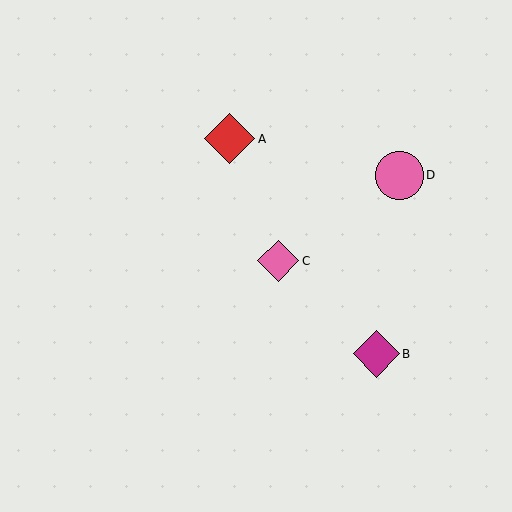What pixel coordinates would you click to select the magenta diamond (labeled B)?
Click at (376, 354) to select the magenta diamond B.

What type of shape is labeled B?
Shape B is a magenta diamond.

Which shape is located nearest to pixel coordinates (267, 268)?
The pink diamond (labeled C) at (278, 261) is nearest to that location.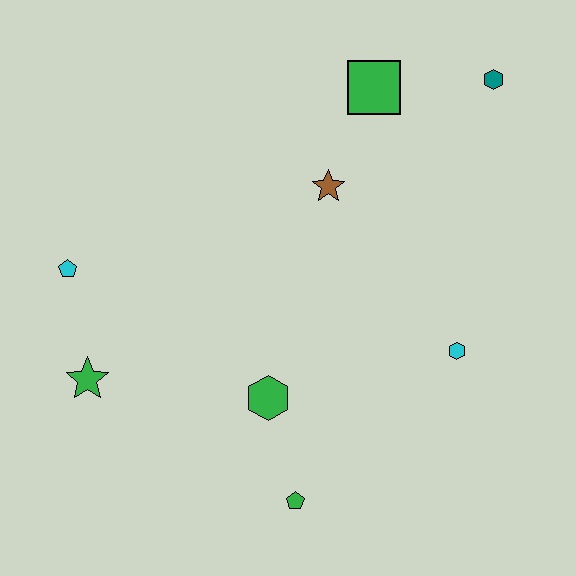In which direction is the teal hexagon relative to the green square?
The teal hexagon is to the right of the green square.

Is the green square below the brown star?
No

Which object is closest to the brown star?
The green square is closest to the brown star.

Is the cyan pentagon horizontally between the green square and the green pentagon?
No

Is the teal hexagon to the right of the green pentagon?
Yes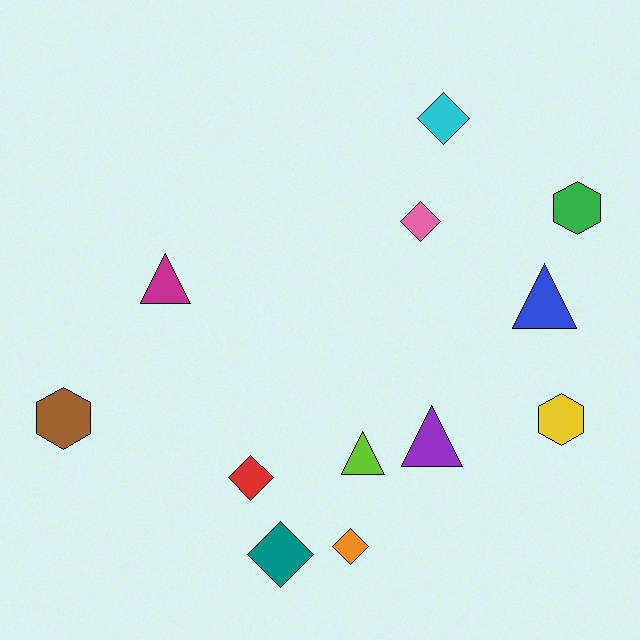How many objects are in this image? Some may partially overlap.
There are 12 objects.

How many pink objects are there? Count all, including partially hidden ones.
There is 1 pink object.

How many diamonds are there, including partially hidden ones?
There are 5 diamonds.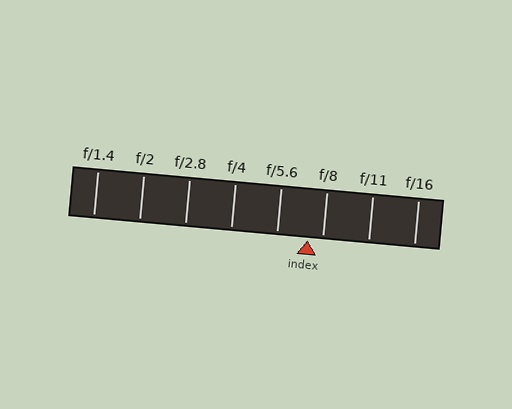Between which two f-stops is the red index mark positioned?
The index mark is between f/5.6 and f/8.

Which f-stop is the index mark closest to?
The index mark is closest to f/8.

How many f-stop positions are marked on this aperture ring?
There are 8 f-stop positions marked.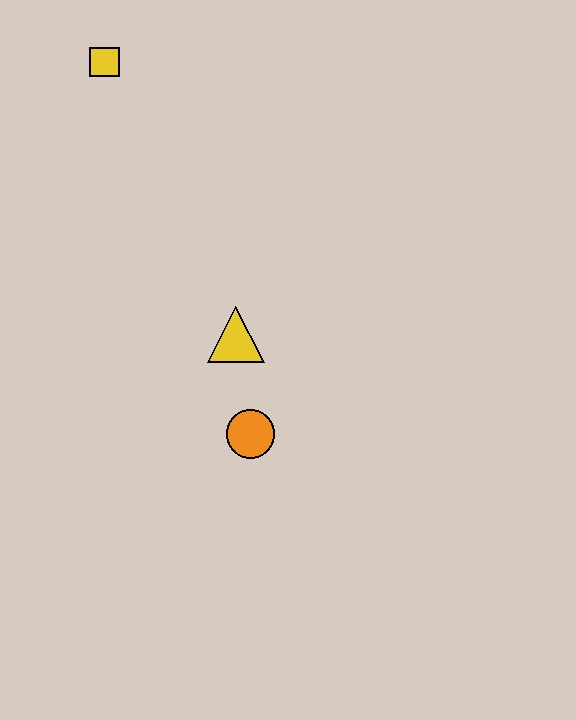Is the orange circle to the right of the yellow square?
Yes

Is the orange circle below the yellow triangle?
Yes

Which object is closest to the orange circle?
The yellow triangle is closest to the orange circle.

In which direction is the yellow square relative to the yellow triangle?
The yellow square is above the yellow triangle.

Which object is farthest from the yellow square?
The orange circle is farthest from the yellow square.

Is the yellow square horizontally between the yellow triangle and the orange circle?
No